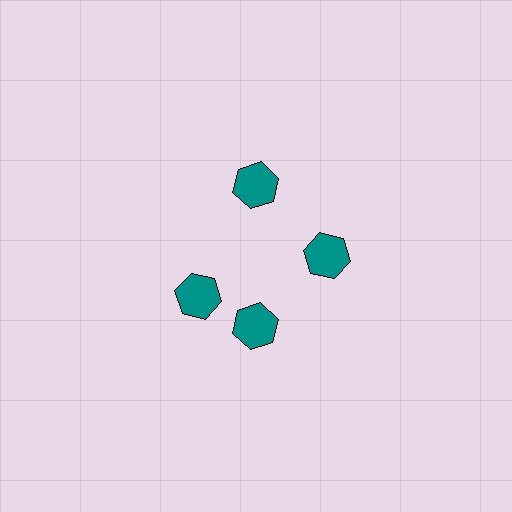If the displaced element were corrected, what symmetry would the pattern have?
It would have 4-fold rotational symmetry — the pattern would map onto itself every 90 degrees.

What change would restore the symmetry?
The symmetry would be restored by rotating it back into even spacing with its neighbors so that all 4 hexagons sit at equal angles and equal distance from the center.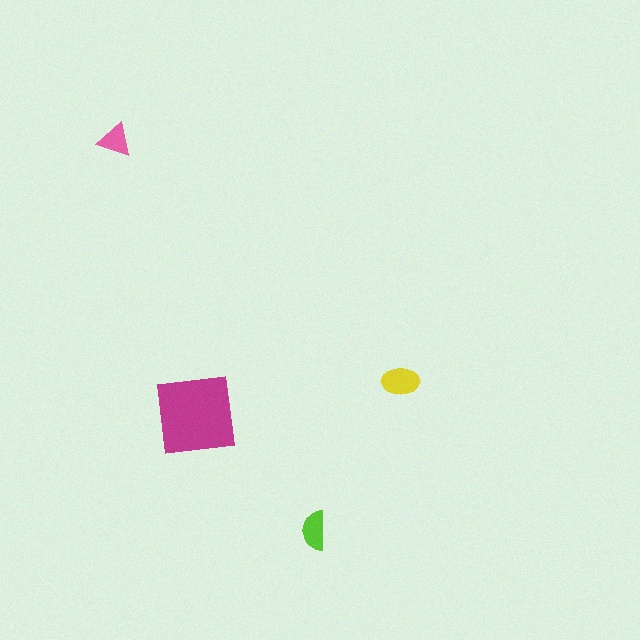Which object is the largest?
The magenta square.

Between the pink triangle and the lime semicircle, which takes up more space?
The lime semicircle.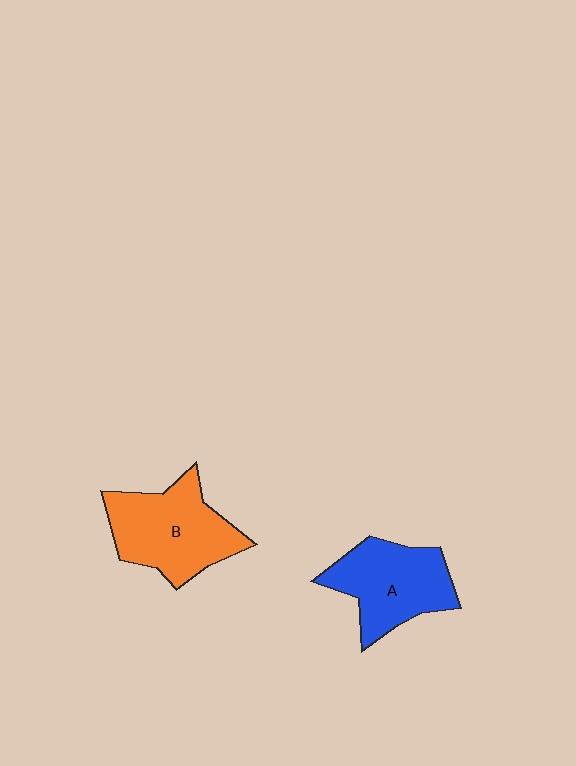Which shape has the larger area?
Shape B (orange).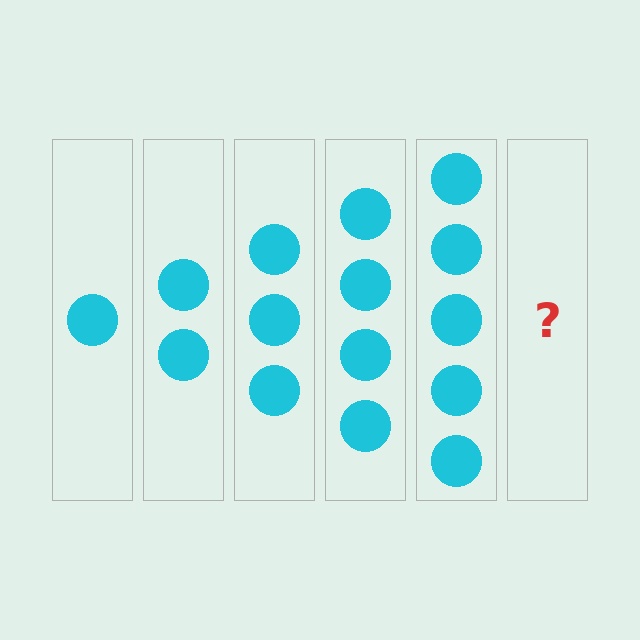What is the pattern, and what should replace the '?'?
The pattern is that each step adds one more circle. The '?' should be 6 circles.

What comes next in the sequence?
The next element should be 6 circles.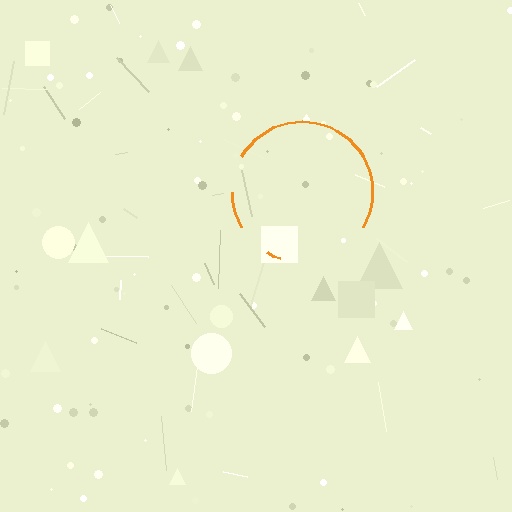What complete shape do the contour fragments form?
The contour fragments form a circle.